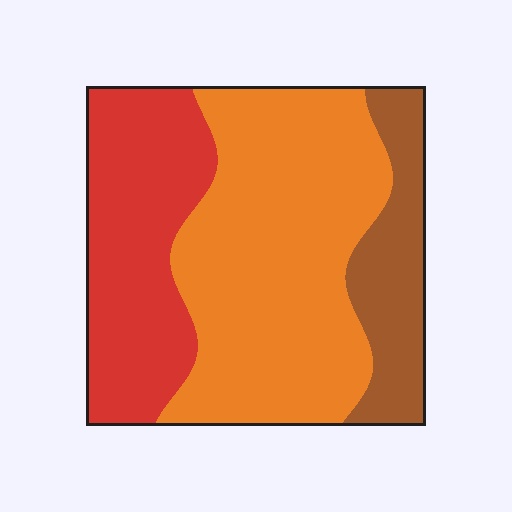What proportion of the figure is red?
Red takes up between a quarter and a half of the figure.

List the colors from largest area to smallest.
From largest to smallest: orange, red, brown.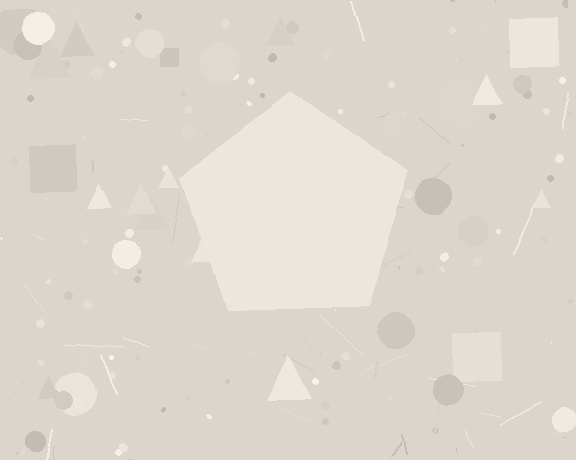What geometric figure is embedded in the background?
A pentagon is embedded in the background.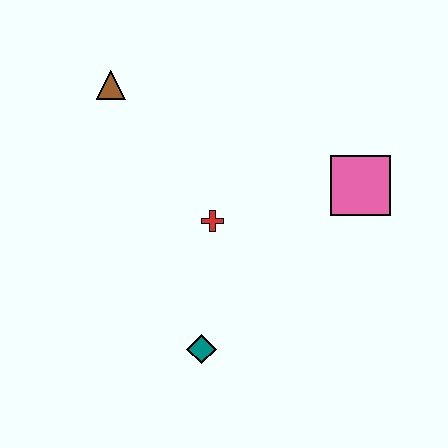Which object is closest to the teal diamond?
The red cross is closest to the teal diamond.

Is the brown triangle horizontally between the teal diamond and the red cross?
No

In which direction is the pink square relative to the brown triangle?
The pink square is to the right of the brown triangle.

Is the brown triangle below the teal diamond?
No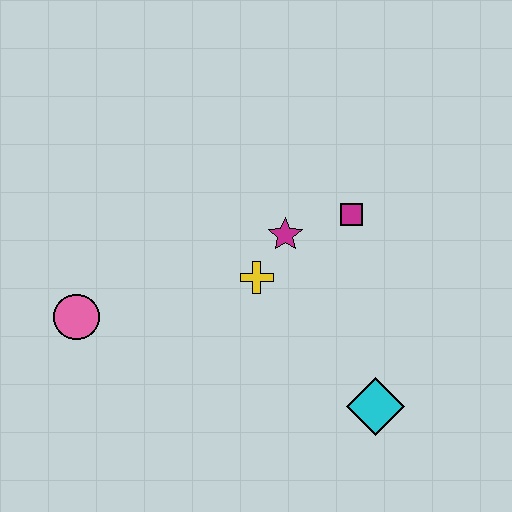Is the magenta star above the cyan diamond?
Yes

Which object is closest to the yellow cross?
The magenta star is closest to the yellow cross.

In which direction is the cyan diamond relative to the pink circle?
The cyan diamond is to the right of the pink circle.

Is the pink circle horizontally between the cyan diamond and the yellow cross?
No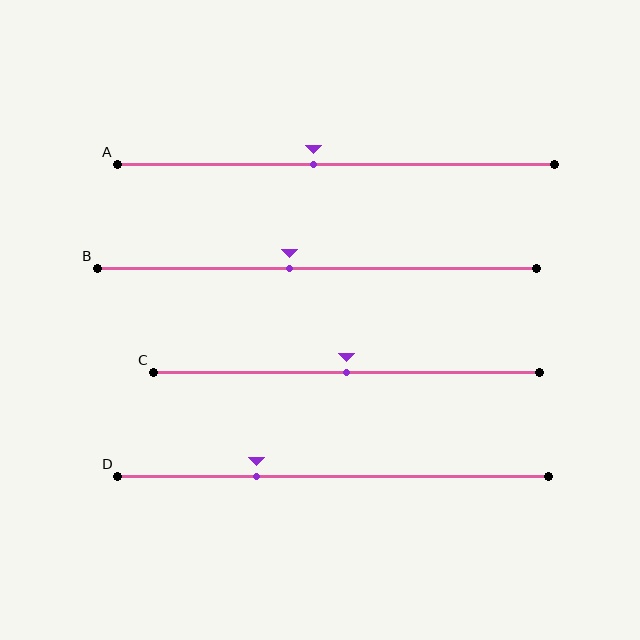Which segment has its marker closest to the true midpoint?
Segment C has its marker closest to the true midpoint.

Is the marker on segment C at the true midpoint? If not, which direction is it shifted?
Yes, the marker on segment C is at the true midpoint.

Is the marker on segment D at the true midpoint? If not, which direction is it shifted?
No, the marker on segment D is shifted to the left by about 18% of the segment length.